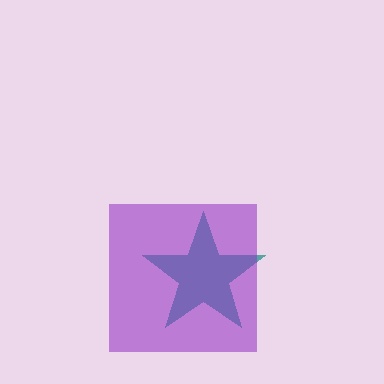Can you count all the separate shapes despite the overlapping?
Yes, there are 2 separate shapes.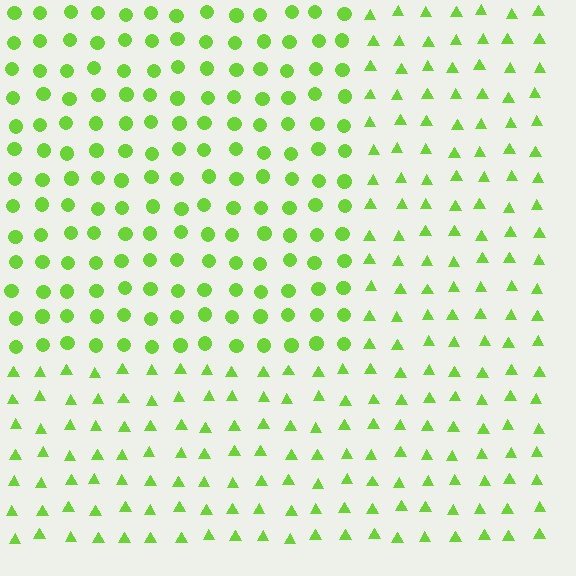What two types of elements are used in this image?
The image uses circles inside the rectangle region and triangles outside it.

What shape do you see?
I see a rectangle.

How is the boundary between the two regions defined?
The boundary is defined by a change in element shape: circles inside vs. triangles outside. All elements share the same color and spacing.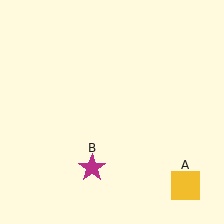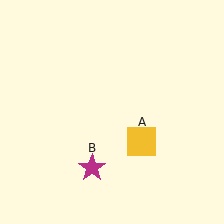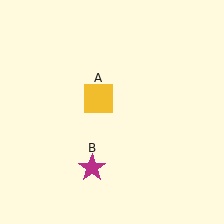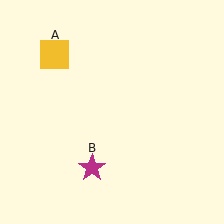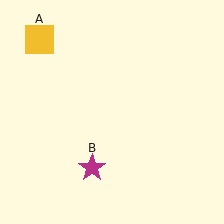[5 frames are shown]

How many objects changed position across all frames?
1 object changed position: yellow square (object A).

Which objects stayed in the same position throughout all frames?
Magenta star (object B) remained stationary.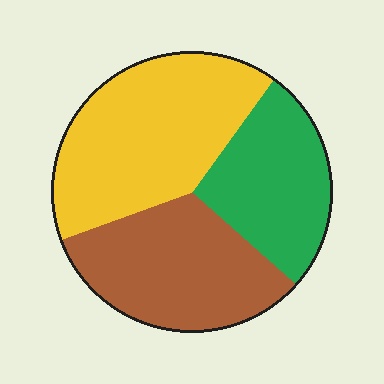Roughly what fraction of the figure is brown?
Brown takes up about one third (1/3) of the figure.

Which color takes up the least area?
Green, at roughly 25%.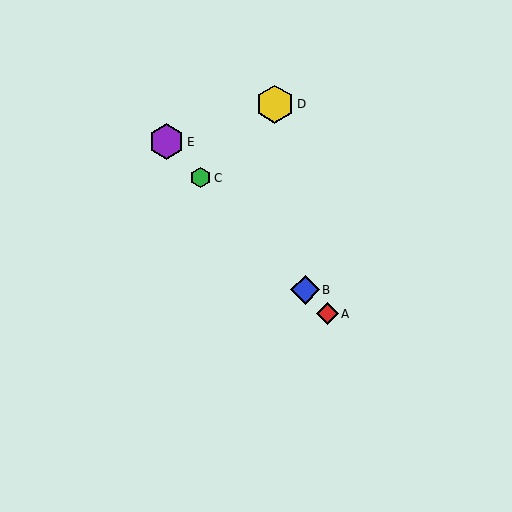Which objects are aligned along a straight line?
Objects A, B, C, E are aligned along a straight line.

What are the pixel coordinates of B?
Object B is at (305, 290).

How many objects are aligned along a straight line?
4 objects (A, B, C, E) are aligned along a straight line.